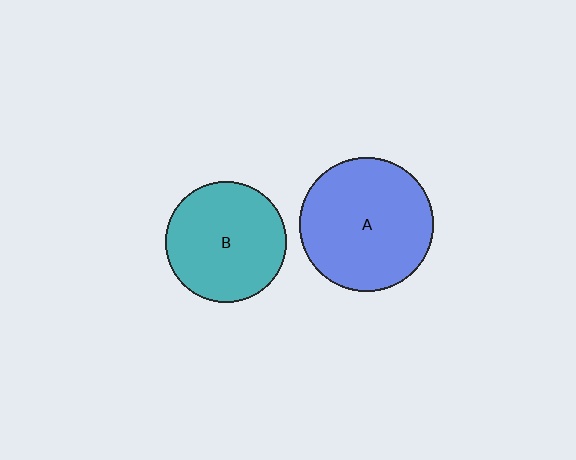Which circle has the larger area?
Circle A (blue).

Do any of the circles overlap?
No, none of the circles overlap.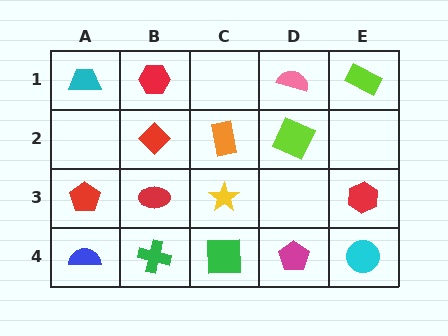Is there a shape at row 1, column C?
No, that cell is empty.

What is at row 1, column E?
A lime rectangle.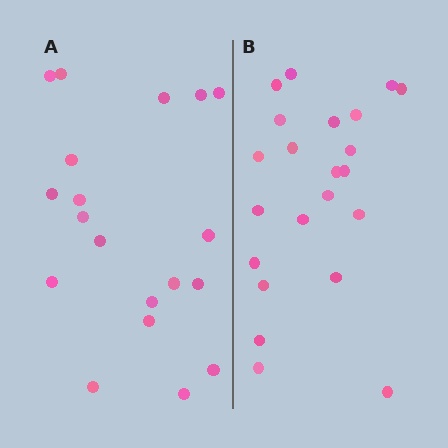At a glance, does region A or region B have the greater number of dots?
Region B (the right region) has more dots.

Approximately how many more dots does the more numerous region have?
Region B has just a few more — roughly 2 or 3 more dots than region A.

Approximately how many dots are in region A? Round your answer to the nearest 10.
About 20 dots. (The exact count is 19, which rounds to 20.)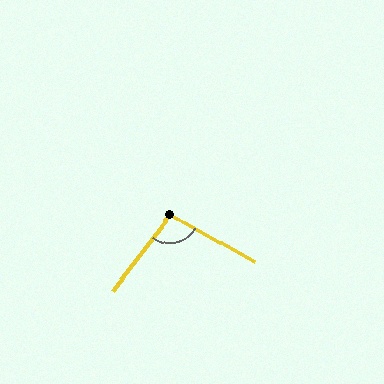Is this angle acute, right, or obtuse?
It is obtuse.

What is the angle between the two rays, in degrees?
Approximately 98 degrees.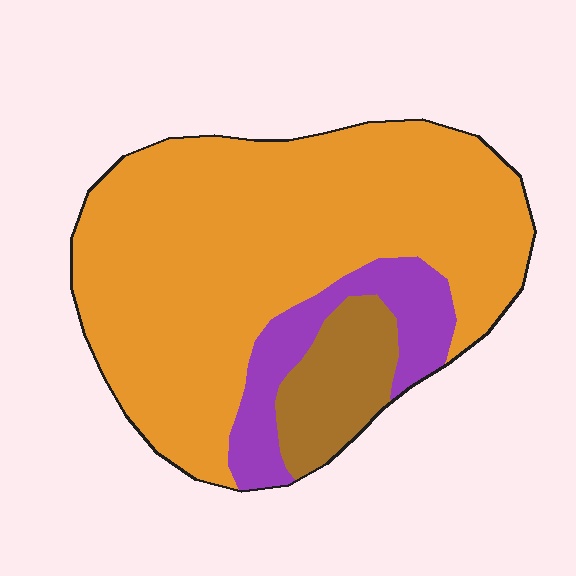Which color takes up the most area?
Orange, at roughly 75%.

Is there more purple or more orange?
Orange.